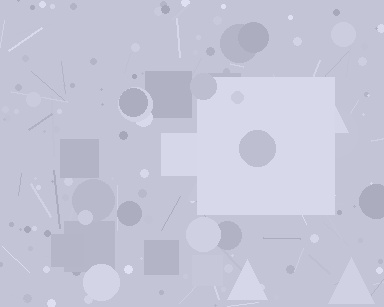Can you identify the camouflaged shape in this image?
The camouflaged shape is a square.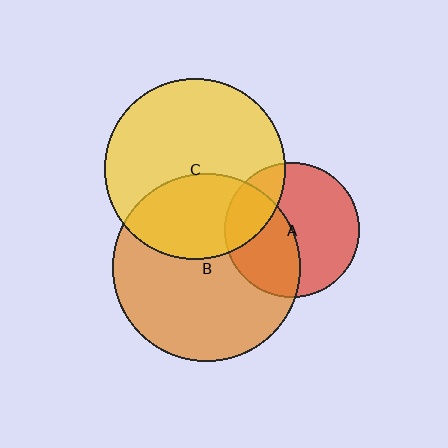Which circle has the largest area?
Circle B (orange).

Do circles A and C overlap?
Yes.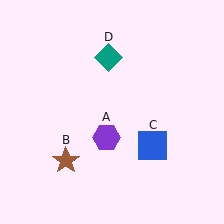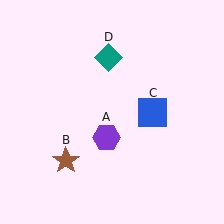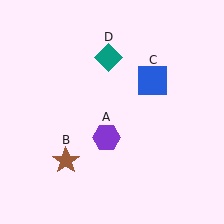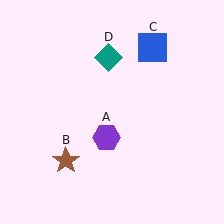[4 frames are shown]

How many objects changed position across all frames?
1 object changed position: blue square (object C).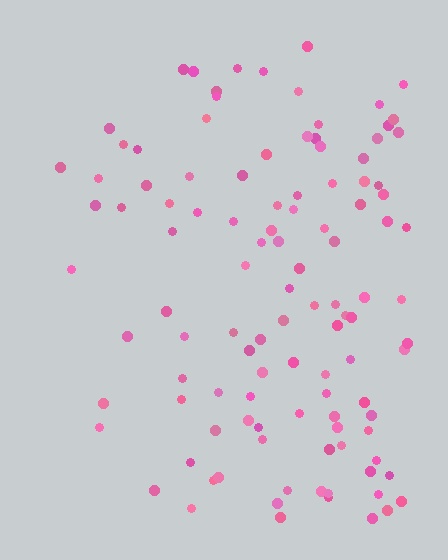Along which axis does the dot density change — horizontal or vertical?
Horizontal.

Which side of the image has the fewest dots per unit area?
The left.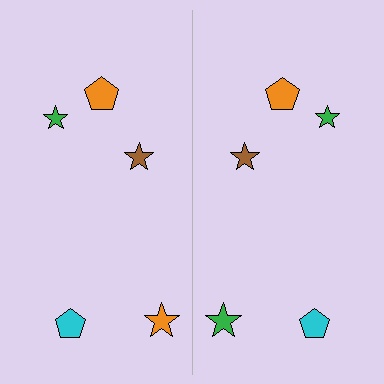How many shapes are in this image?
There are 10 shapes in this image.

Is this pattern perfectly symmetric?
No, the pattern is not perfectly symmetric. The green star on the right side breaks the symmetry — its mirror counterpart is orange.